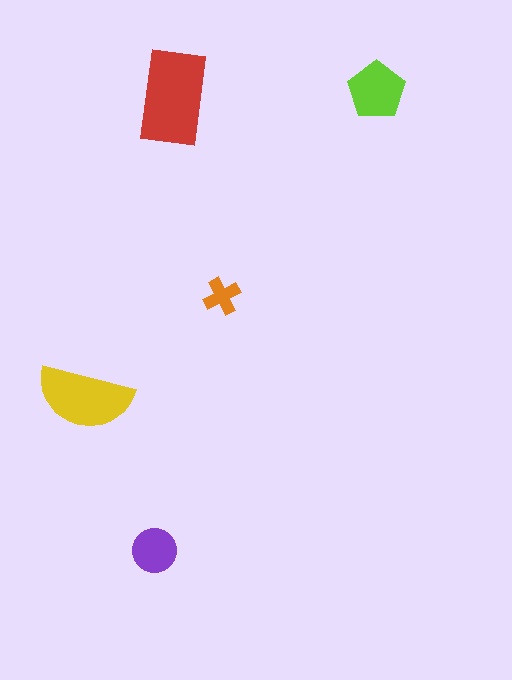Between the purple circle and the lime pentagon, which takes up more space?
The lime pentagon.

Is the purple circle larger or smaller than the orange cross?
Larger.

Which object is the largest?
The red rectangle.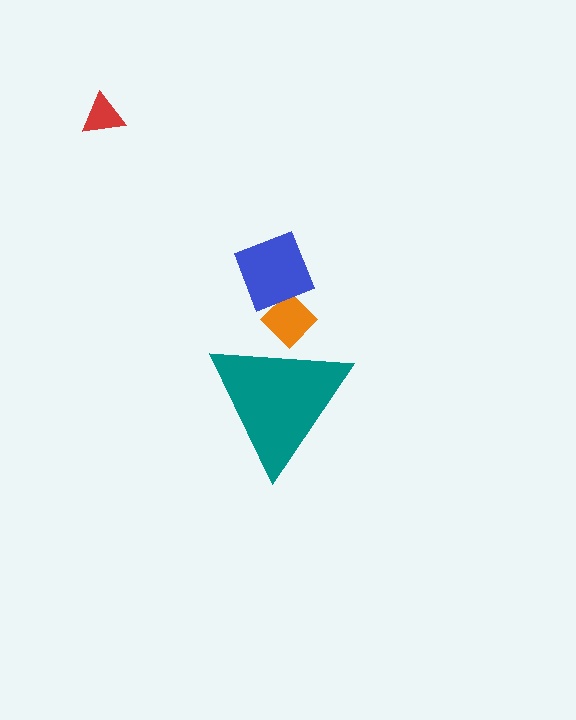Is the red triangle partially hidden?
No, the red triangle is fully visible.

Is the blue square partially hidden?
No, the blue square is fully visible.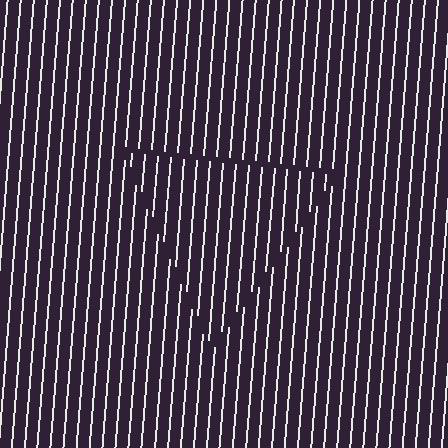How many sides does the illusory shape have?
3 sides — the line-ends trace a triangle.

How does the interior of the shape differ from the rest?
The interior of the shape contains the same grating, shifted by half a period — the contour is defined by the phase discontinuity where line-ends from the inner and outer gratings abut.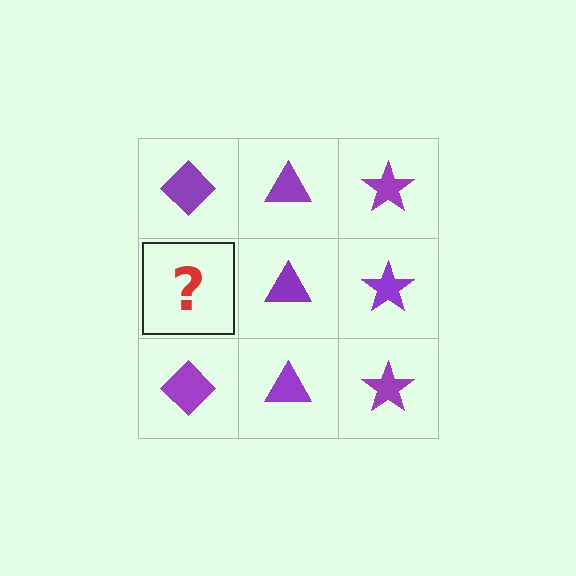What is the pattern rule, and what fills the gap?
The rule is that each column has a consistent shape. The gap should be filled with a purple diamond.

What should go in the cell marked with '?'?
The missing cell should contain a purple diamond.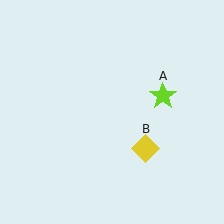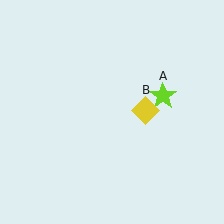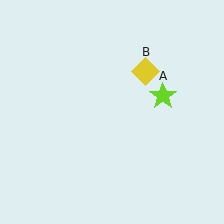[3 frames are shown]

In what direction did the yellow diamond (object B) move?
The yellow diamond (object B) moved up.